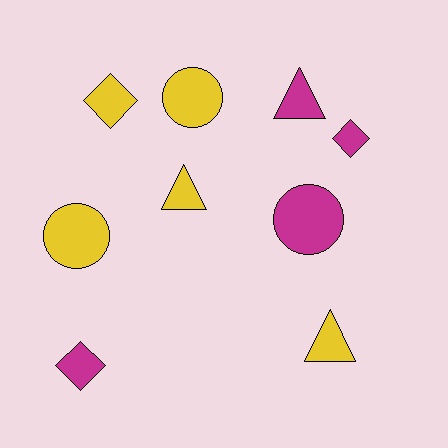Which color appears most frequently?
Yellow, with 5 objects.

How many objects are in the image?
There are 9 objects.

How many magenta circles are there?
There is 1 magenta circle.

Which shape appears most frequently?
Circle, with 3 objects.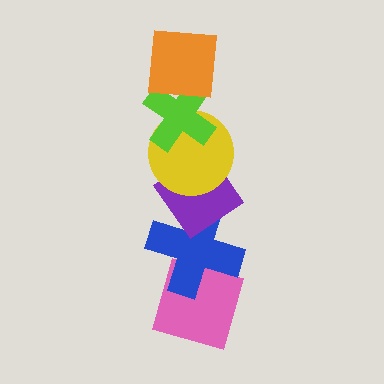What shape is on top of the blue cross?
The purple diamond is on top of the blue cross.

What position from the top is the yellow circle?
The yellow circle is 3rd from the top.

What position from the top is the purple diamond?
The purple diamond is 4th from the top.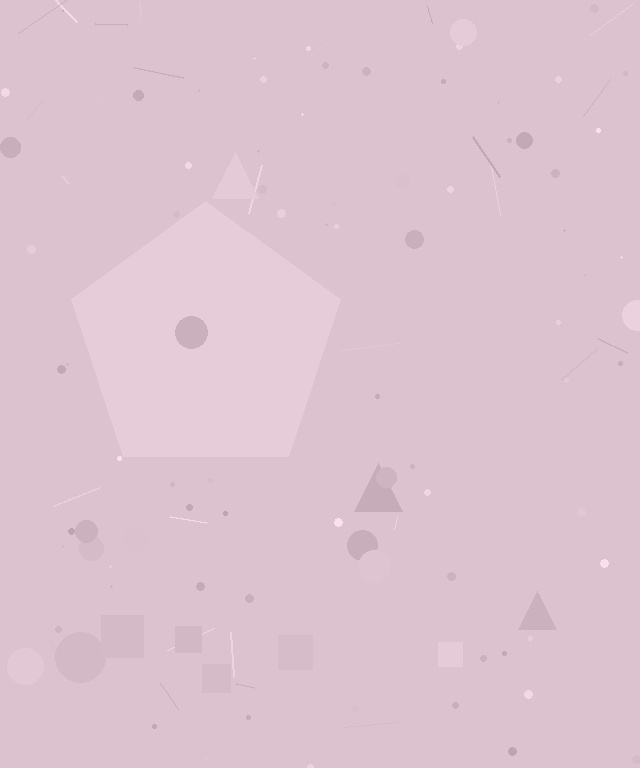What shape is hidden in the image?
A pentagon is hidden in the image.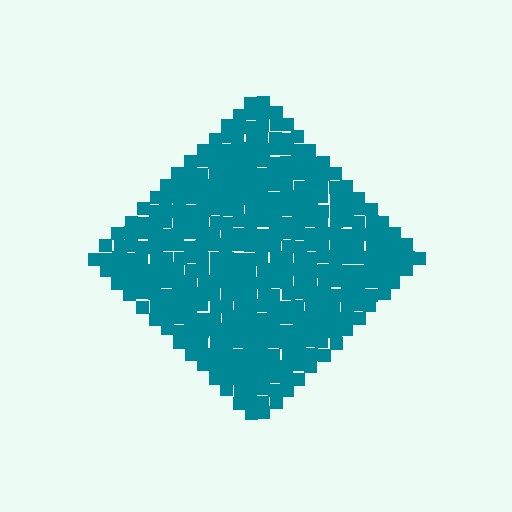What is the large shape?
The large shape is a diamond.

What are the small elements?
The small elements are squares.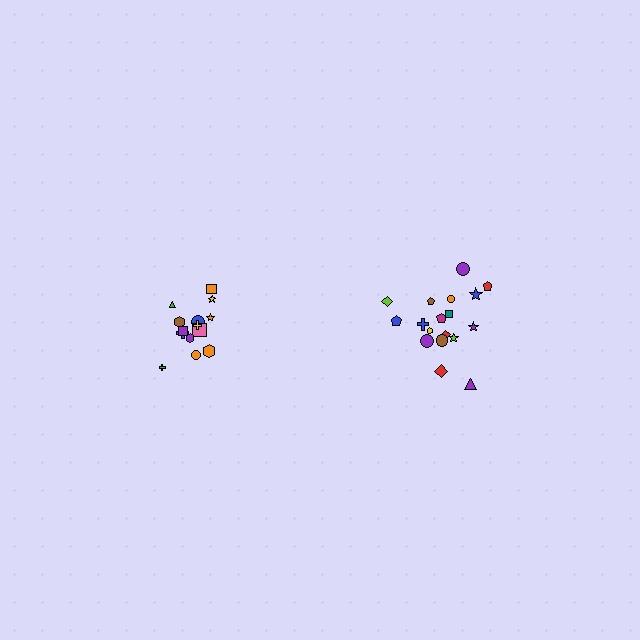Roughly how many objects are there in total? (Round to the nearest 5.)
Roughly 35 objects in total.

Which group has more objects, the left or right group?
The right group.